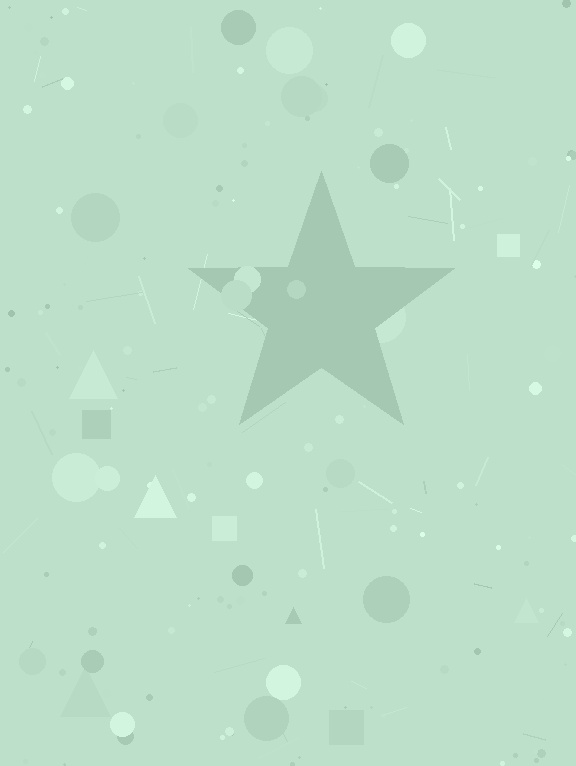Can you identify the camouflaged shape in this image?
The camouflaged shape is a star.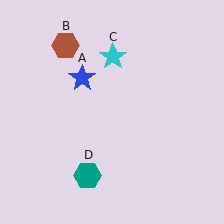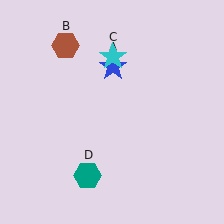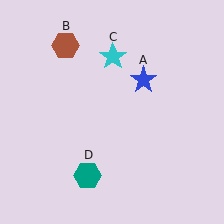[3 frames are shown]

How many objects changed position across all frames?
1 object changed position: blue star (object A).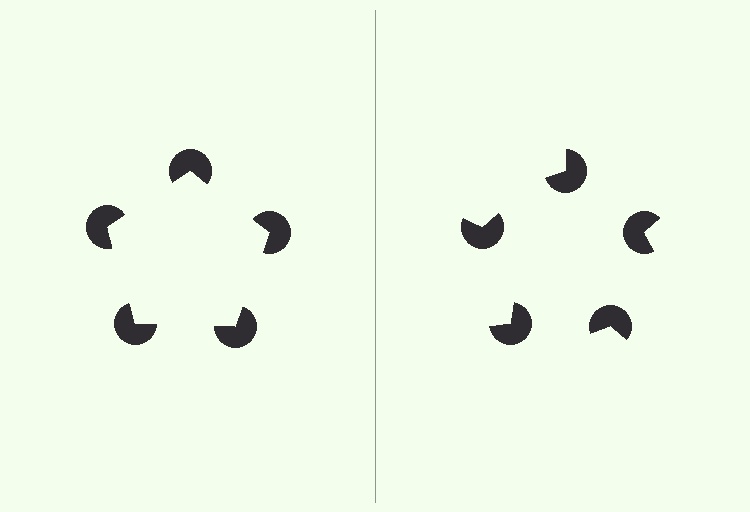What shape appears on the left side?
An illusory pentagon.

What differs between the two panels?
The pac-man discs are positioned identically on both sides; only the wedge orientations differ. On the left they align to a pentagon; on the right they are misaligned.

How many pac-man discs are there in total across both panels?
10 — 5 on each side.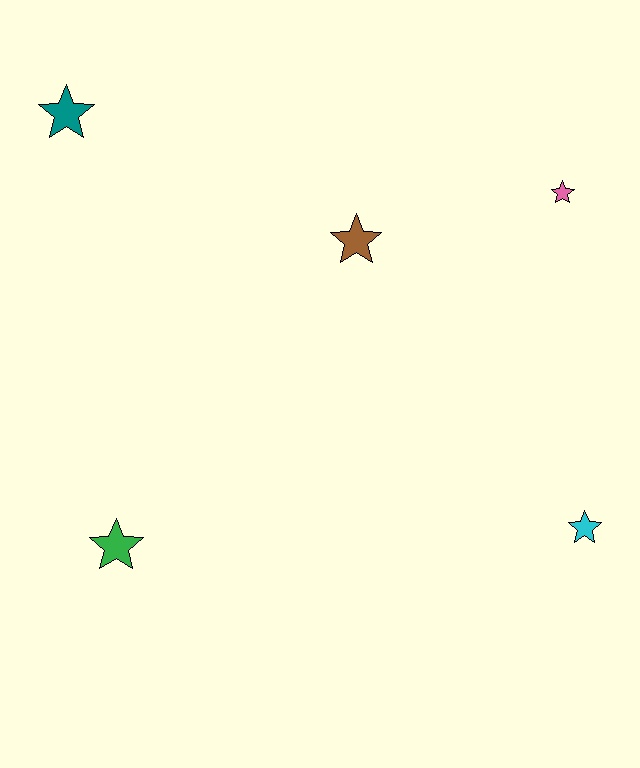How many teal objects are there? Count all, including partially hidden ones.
There is 1 teal object.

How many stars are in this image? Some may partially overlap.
There are 5 stars.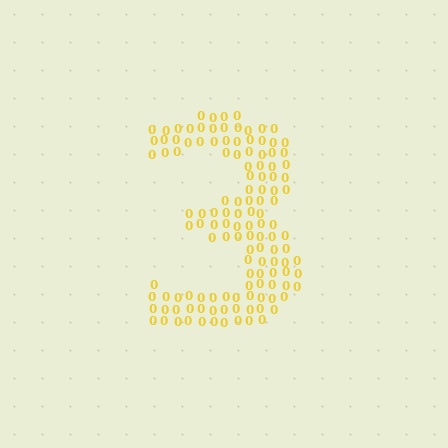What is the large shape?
The large shape is the digit 3.